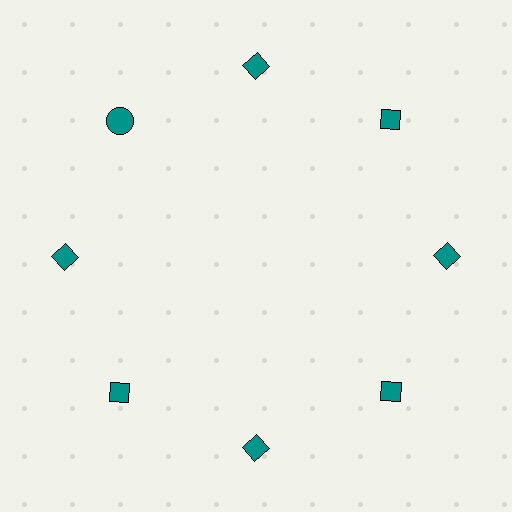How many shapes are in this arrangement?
There are 8 shapes arranged in a ring pattern.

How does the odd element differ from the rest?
It has a different shape: circle instead of diamond.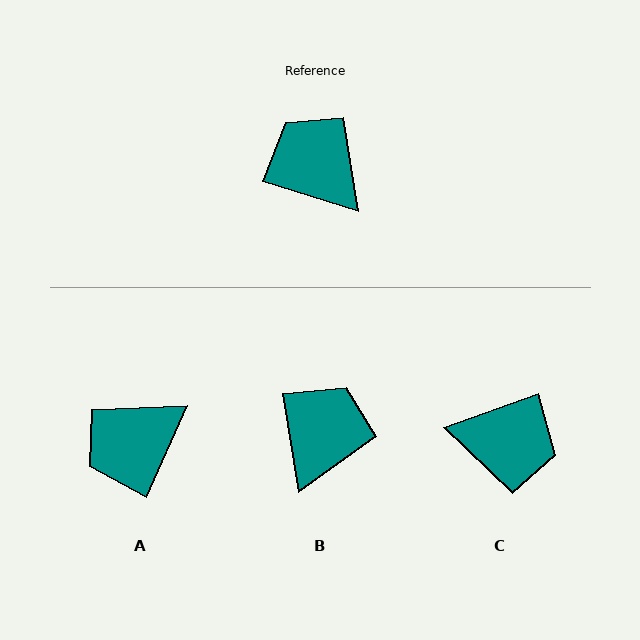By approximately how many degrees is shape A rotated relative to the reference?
Approximately 83 degrees counter-clockwise.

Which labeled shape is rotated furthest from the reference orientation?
C, about 143 degrees away.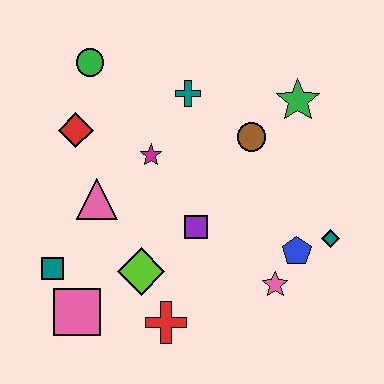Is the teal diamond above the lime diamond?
Yes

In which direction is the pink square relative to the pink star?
The pink square is to the left of the pink star.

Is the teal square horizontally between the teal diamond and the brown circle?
No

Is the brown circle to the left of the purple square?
No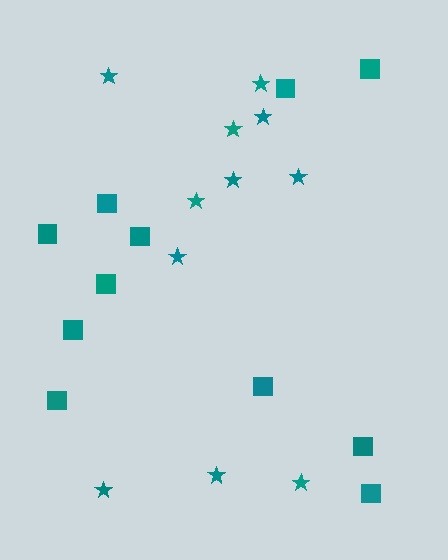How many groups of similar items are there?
There are 2 groups: one group of stars (11) and one group of squares (11).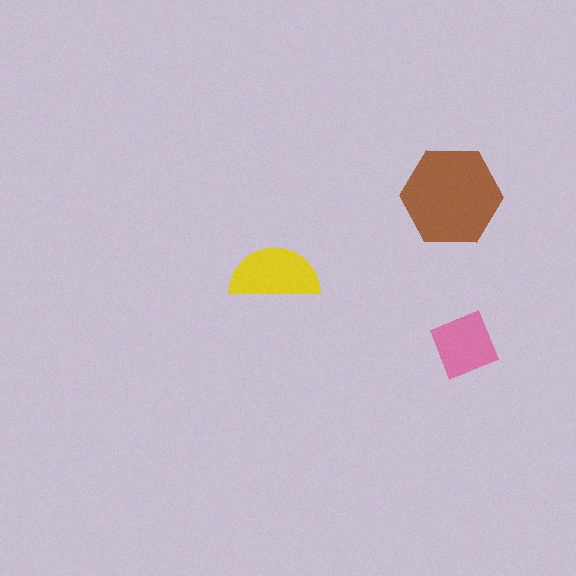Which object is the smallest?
The pink square.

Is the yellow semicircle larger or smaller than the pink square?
Larger.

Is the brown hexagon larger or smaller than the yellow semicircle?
Larger.